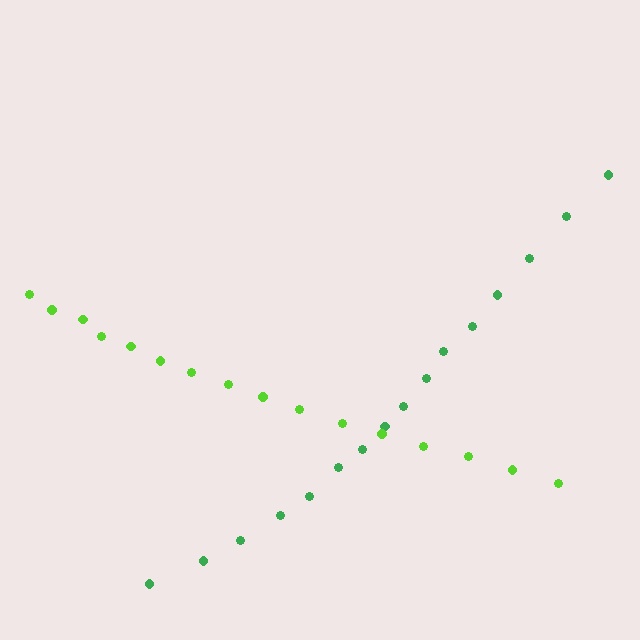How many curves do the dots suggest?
There are 2 distinct paths.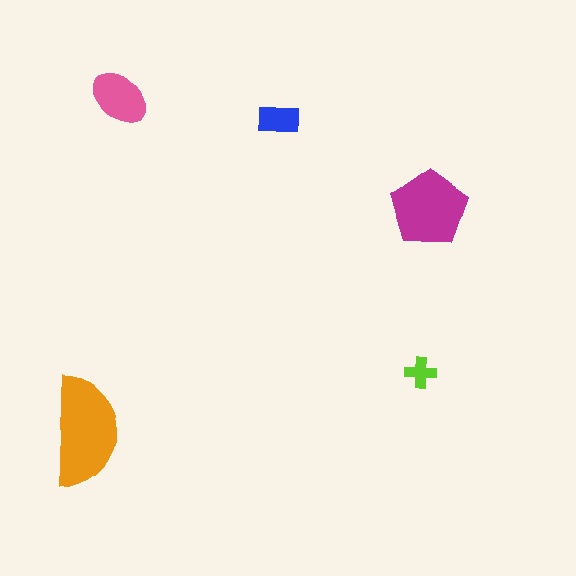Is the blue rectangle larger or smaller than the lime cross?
Larger.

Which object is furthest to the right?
The magenta pentagon is rightmost.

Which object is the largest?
The orange semicircle.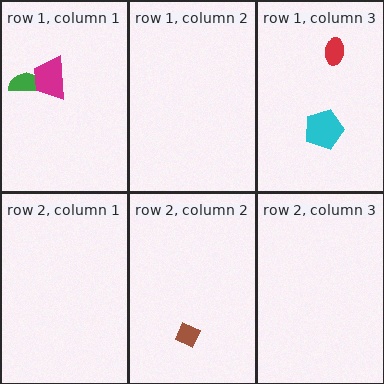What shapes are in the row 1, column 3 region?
The red ellipse, the cyan pentagon.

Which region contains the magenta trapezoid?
The row 1, column 1 region.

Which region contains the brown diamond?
The row 2, column 2 region.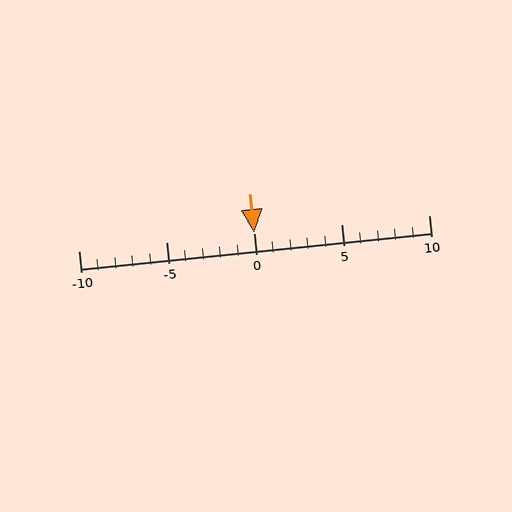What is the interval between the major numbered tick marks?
The major tick marks are spaced 5 units apart.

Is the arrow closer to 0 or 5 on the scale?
The arrow is closer to 0.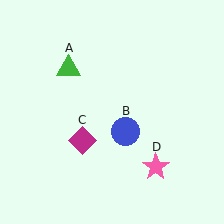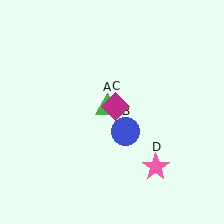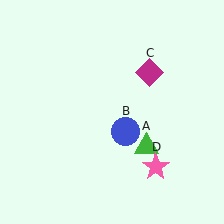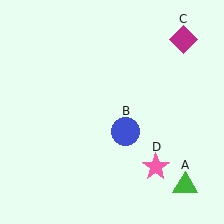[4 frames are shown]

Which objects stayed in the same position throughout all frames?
Blue circle (object B) and pink star (object D) remained stationary.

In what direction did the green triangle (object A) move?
The green triangle (object A) moved down and to the right.